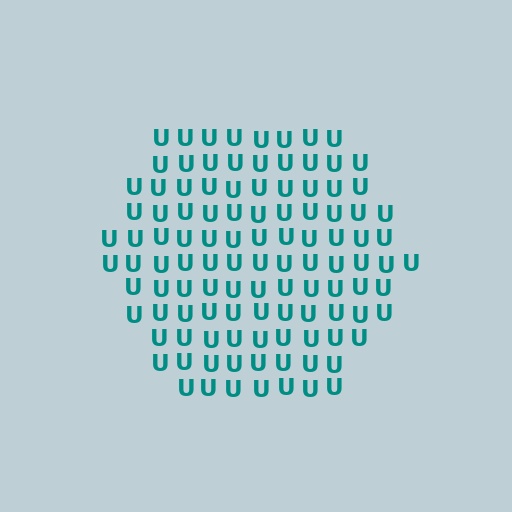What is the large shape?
The large shape is a hexagon.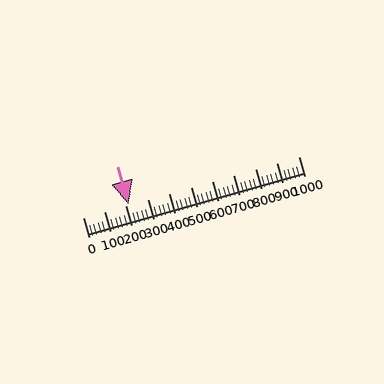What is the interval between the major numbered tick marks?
The major tick marks are spaced 100 units apart.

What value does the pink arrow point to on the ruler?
The pink arrow points to approximately 212.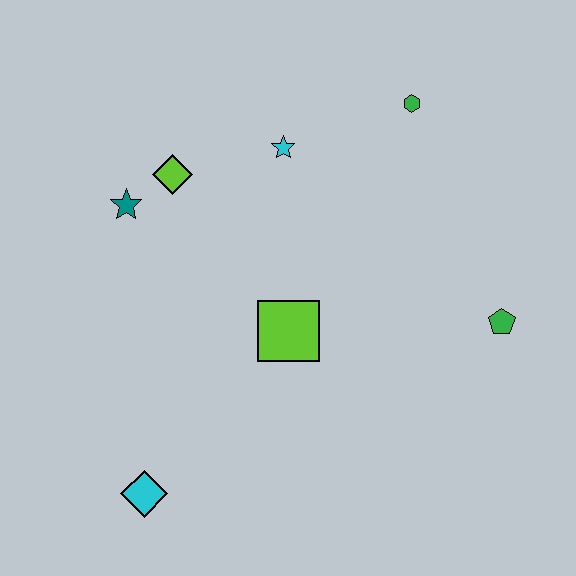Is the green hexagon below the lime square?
No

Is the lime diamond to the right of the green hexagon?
No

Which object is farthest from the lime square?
The green hexagon is farthest from the lime square.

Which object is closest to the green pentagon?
The lime square is closest to the green pentagon.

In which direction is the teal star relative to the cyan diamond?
The teal star is above the cyan diamond.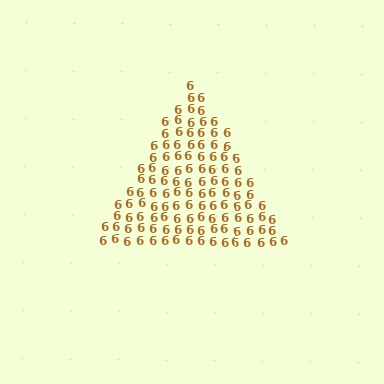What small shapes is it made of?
It is made of small digit 6's.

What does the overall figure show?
The overall figure shows a triangle.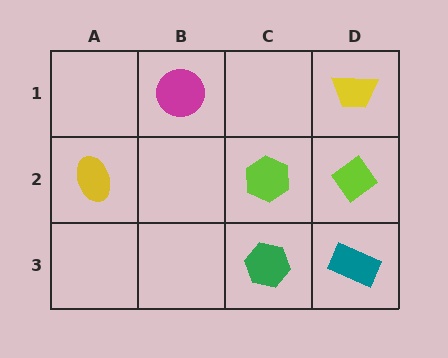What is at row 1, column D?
A yellow trapezoid.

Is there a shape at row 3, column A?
No, that cell is empty.